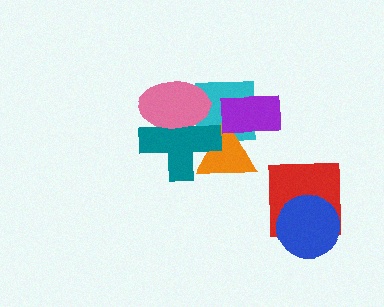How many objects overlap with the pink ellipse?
2 objects overlap with the pink ellipse.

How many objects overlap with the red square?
1 object overlaps with the red square.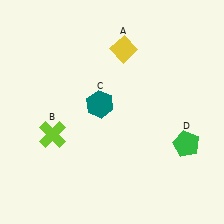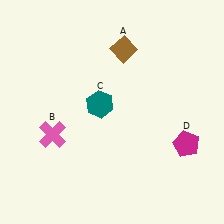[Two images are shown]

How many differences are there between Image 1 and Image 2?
There are 3 differences between the two images.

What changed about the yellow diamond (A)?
In Image 1, A is yellow. In Image 2, it changed to brown.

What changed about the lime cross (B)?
In Image 1, B is lime. In Image 2, it changed to pink.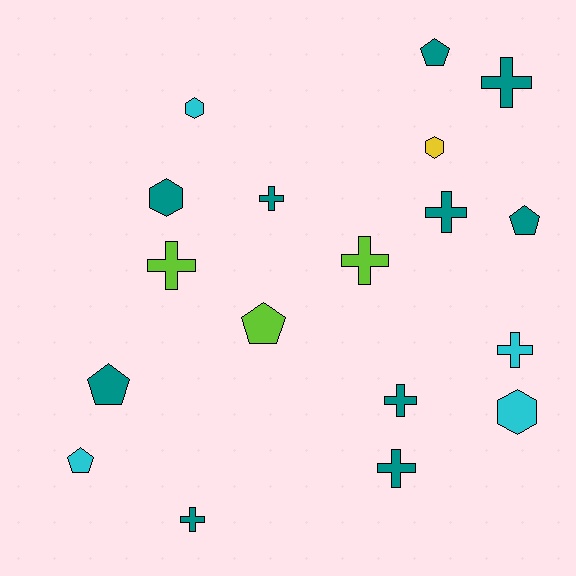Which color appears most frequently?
Teal, with 10 objects.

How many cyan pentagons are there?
There is 1 cyan pentagon.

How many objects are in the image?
There are 18 objects.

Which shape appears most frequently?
Cross, with 9 objects.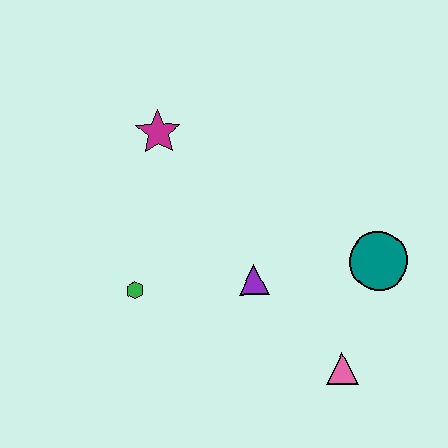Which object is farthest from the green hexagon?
The teal circle is farthest from the green hexagon.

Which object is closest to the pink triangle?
The teal circle is closest to the pink triangle.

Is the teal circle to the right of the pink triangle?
Yes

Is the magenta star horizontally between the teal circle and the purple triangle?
No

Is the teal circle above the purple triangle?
Yes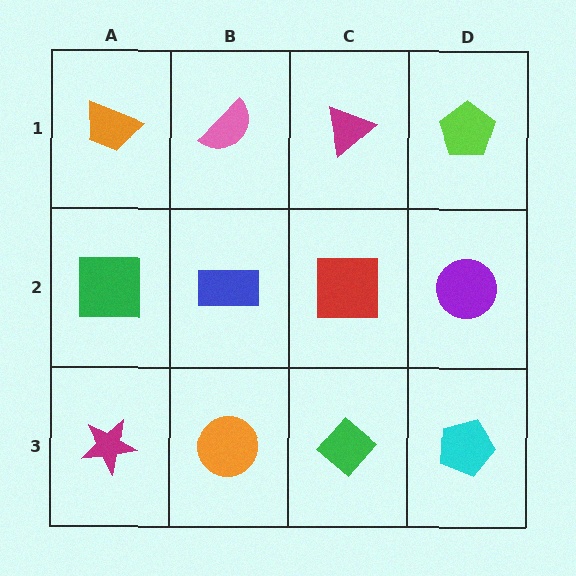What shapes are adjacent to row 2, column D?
A lime pentagon (row 1, column D), a cyan pentagon (row 3, column D), a red square (row 2, column C).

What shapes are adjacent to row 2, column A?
An orange trapezoid (row 1, column A), a magenta star (row 3, column A), a blue rectangle (row 2, column B).